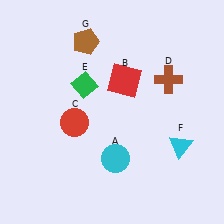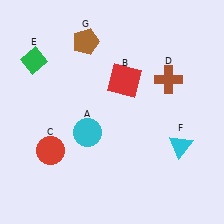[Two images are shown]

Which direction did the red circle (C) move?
The red circle (C) moved down.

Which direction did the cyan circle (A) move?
The cyan circle (A) moved left.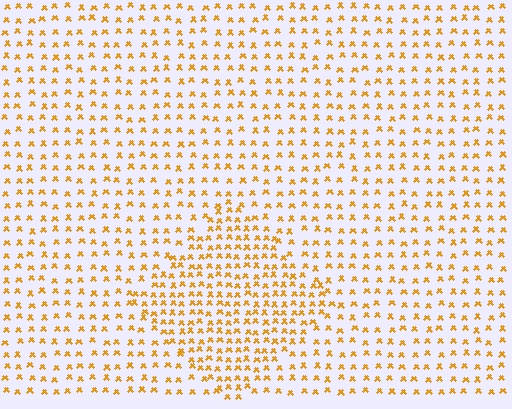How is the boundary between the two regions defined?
The boundary is defined by a change in element density (approximately 1.8x ratio). All elements are the same color, size, and shape.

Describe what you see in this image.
The image contains small orange elements arranged at two different densities. A diamond-shaped region is visible where the elements are more densely packed than the surrounding area.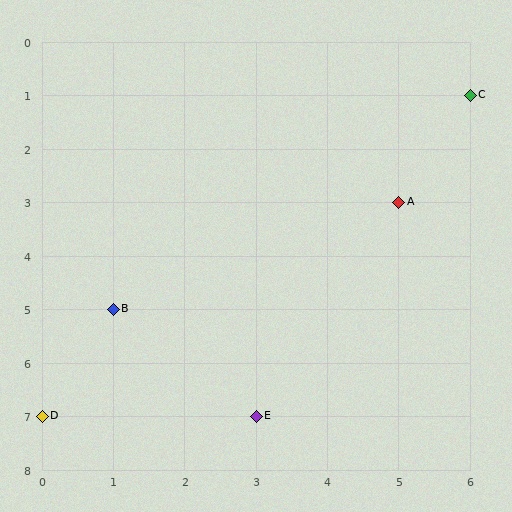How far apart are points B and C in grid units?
Points B and C are 5 columns and 4 rows apart (about 6.4 grid units diagonally).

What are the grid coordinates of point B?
Point B is at grid coordinates (1, 5).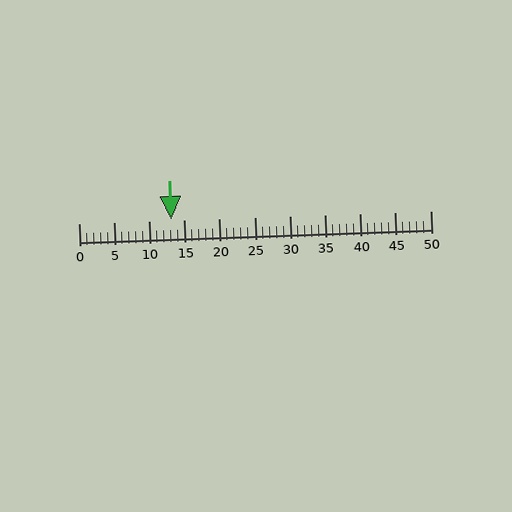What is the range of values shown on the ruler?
The ruler shows values from 0 to 50.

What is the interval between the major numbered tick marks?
The major tick marks are spaced 5 units apart.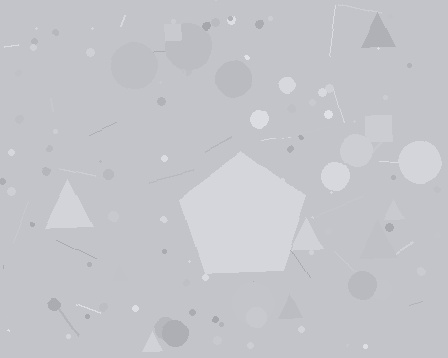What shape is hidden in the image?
A pentagon is hidden in the image.